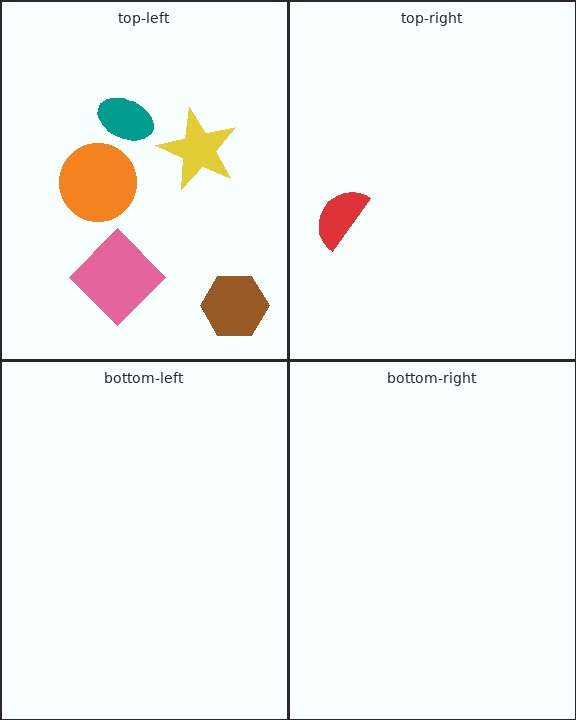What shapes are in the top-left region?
The teal ellipse, the pink diamond, the brown hexagon, the yellow star, the orange circle.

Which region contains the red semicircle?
The top-right region.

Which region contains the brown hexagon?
The top-left region.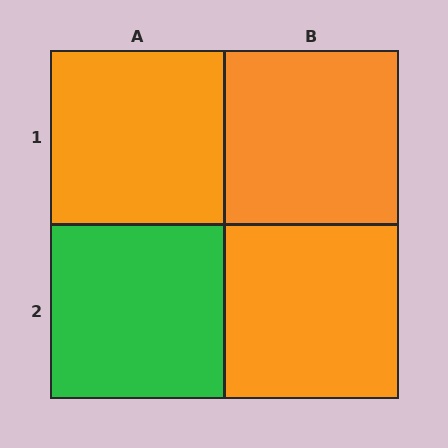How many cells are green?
1 cell is green.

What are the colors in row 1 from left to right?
Orange, orange.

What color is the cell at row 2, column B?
Orange.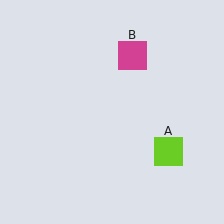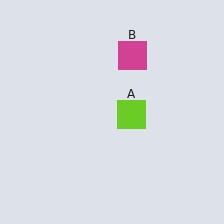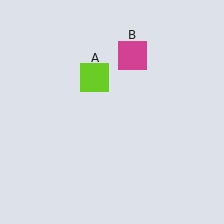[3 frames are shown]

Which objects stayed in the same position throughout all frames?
Magenta square (object B) remained stationary.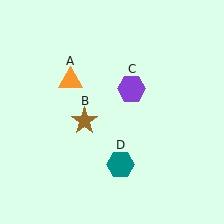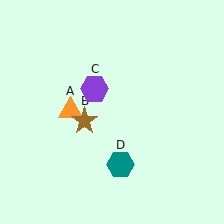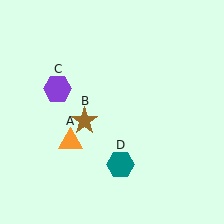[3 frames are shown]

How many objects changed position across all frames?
2 objects changed position: orange triangle (object A), purple hexagon (object C).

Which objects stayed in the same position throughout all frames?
Brown star (object B) and teal hexagon (object D) remained stationary.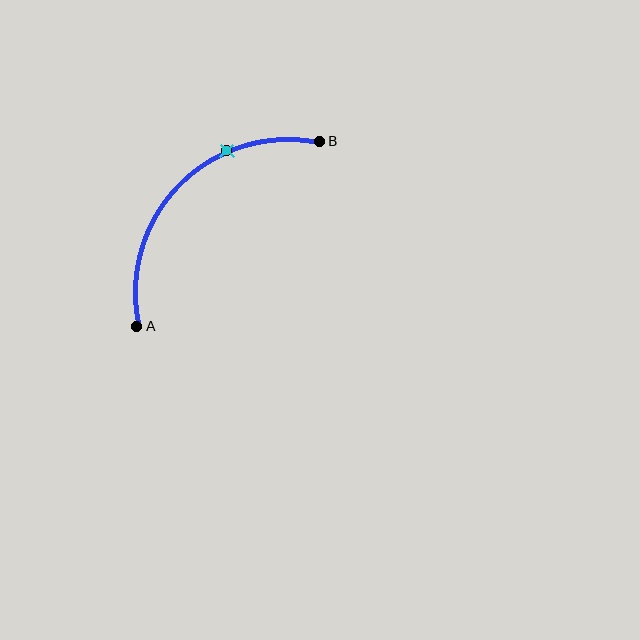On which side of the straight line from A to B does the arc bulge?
The arc bulges above and to the left of the straight line connecting A and B.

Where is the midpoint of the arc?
The arc midpoint is the point on the curve farthest from the straight line joining A and B. It sits above and to the left of that line.